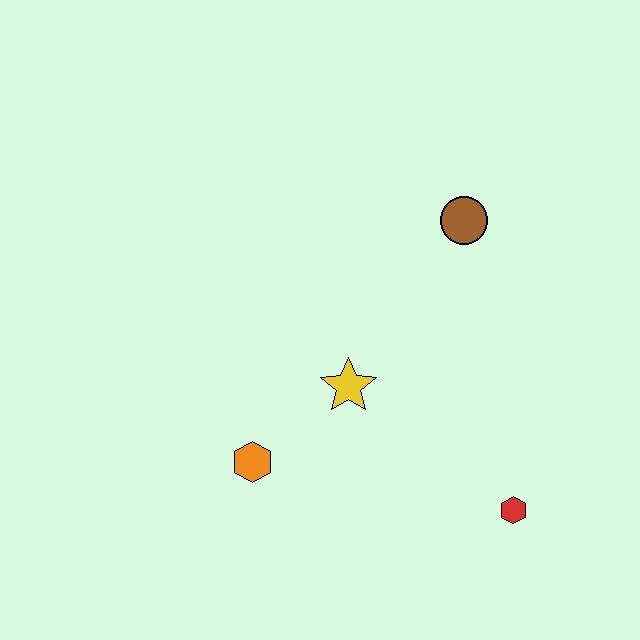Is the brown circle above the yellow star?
Yes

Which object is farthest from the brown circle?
The orange hexagon is farthest from the brown circle.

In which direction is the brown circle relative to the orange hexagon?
The brown circle is above the orange hexagon.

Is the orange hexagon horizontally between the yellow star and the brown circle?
No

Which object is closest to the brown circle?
The yellow star is closest to the brown circle.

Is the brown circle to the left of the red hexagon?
Yes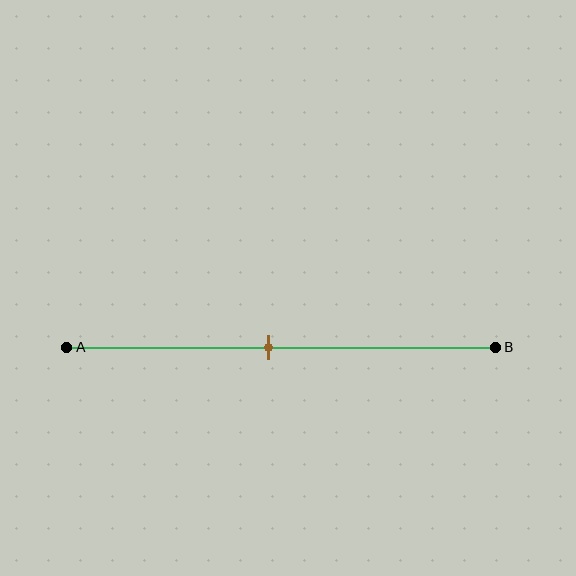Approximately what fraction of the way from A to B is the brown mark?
The brown mark is approximately 45% of the way from A to B.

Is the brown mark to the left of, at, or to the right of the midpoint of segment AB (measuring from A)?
The brown mark is approximately at the midpoint of segment AB.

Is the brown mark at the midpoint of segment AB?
Yes, the mark is approximately at the midpoint.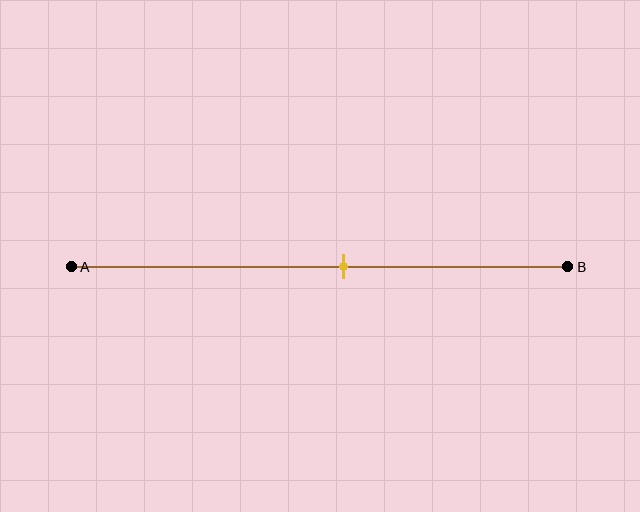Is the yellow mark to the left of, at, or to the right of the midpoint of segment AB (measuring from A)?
The yellow mark is to the right of the midpoint of segment AB.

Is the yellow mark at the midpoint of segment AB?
No, the mark is at about 55% from A, not at the 50% midpoint.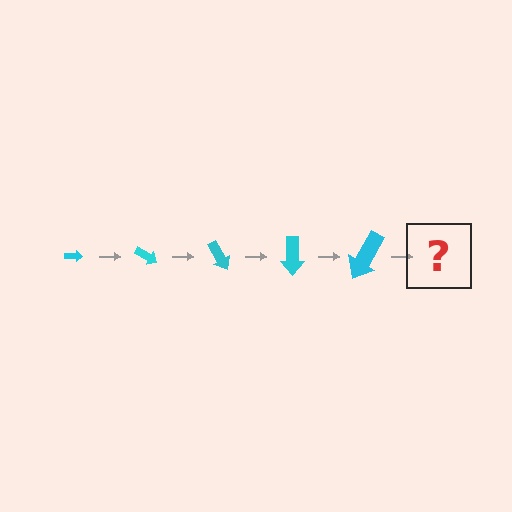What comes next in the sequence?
The next element should be an arrow, larger than the previous one and rotated 150 degrees from the start.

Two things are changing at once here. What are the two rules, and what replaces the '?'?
The two rules are that the arrow grows larger each step and it rotates 30 degrees each step. The '?' should be an arrow, larger than the previous one and rotated 150 degrees from the start.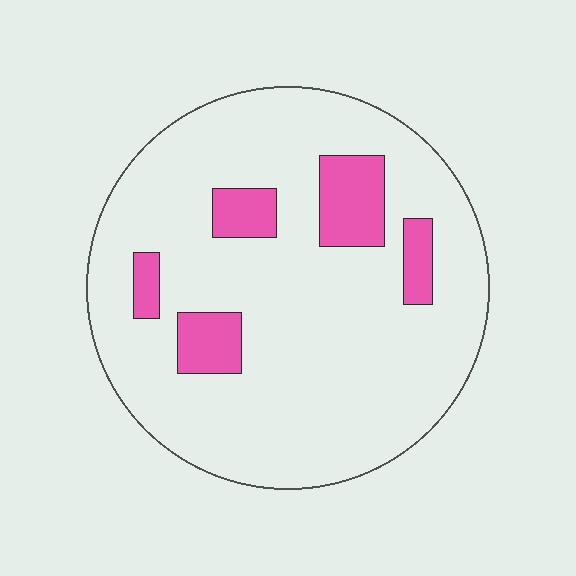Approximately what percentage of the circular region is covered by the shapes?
Approximately 15%.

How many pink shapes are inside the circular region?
5.